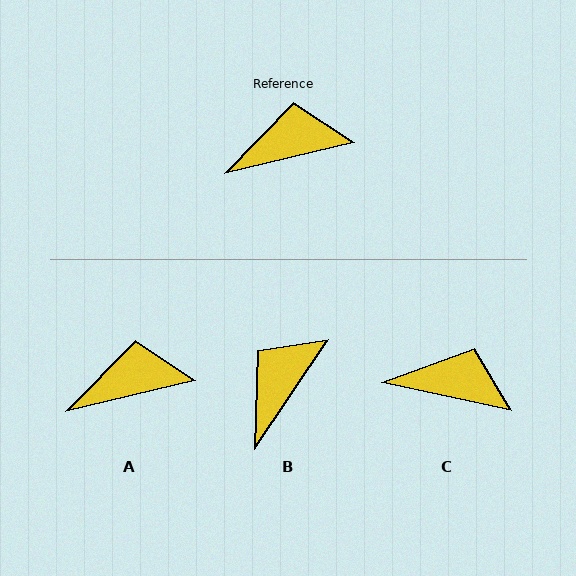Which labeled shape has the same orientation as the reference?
A.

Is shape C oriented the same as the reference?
No, it is off by about 25 degrees.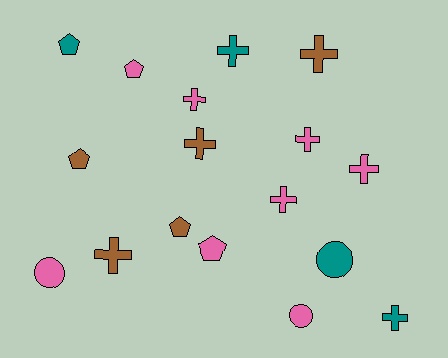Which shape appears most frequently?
Cross, with 9 objects.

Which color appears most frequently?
Pink, with 8 objects.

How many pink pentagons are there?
There are 2 pink pentagons.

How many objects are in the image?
There are 17 objects.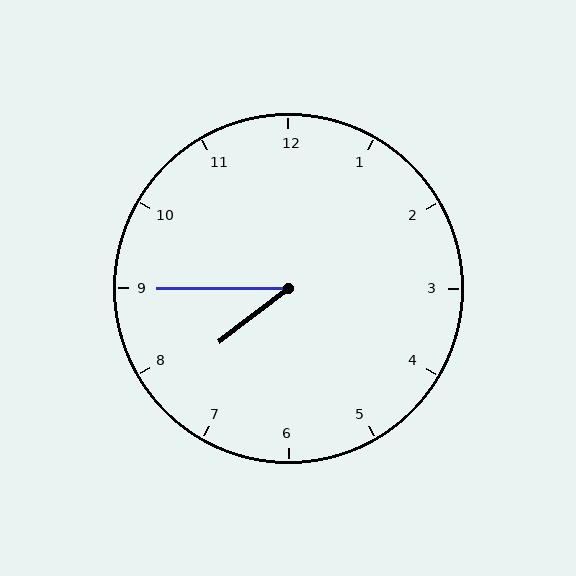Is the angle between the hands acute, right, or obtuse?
It is acute.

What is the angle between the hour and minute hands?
Approximately 38 degrees.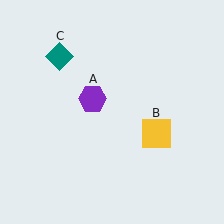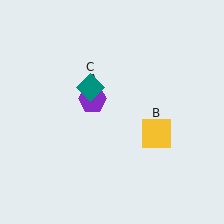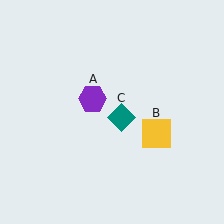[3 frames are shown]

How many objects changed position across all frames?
1 object changed position: teal diamond (object C).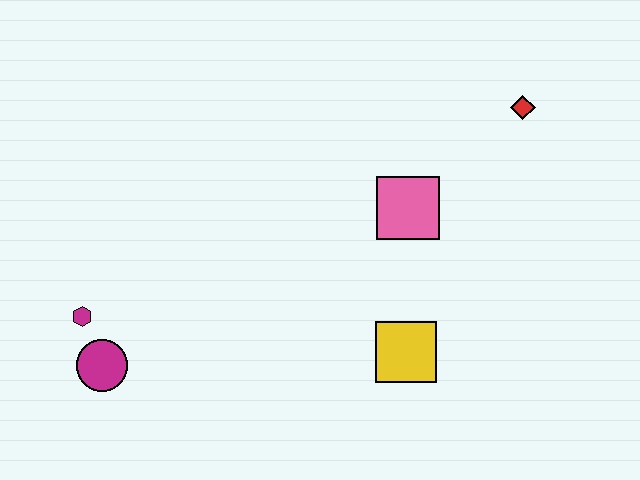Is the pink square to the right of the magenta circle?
Yes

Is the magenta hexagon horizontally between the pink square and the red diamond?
No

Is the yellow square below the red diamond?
Yes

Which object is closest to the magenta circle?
The magenta hexagon is closest to the magenta circle.